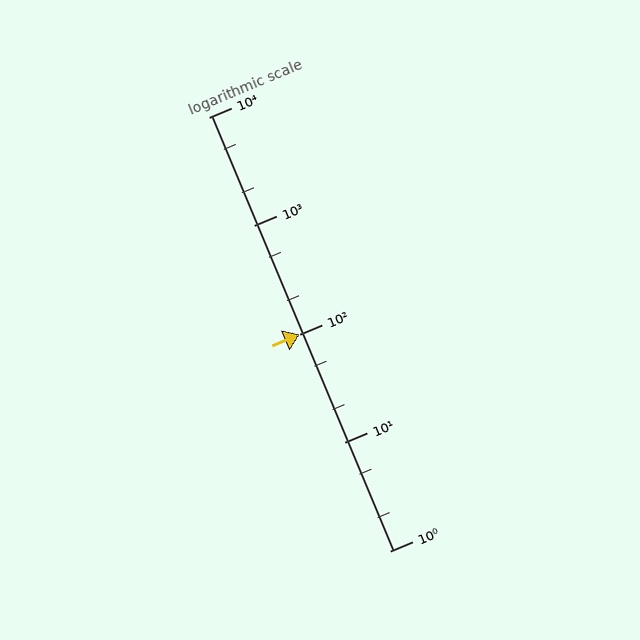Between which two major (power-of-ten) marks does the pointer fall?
The pointer is between 100 and 1000.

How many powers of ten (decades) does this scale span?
The scale spans 4 decades, from 1 to 10000.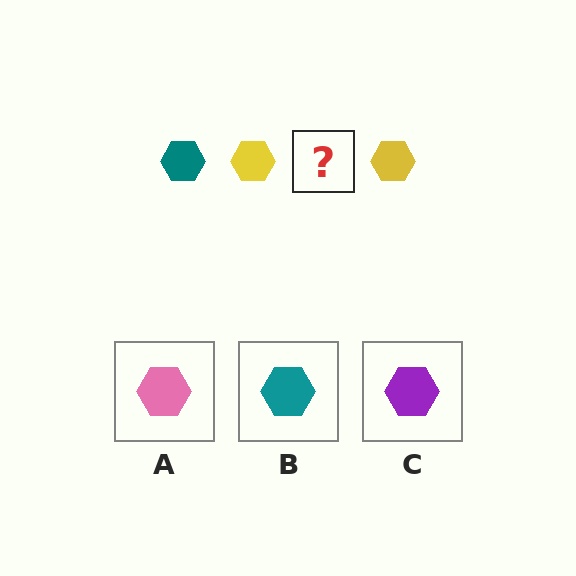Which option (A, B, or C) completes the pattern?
B.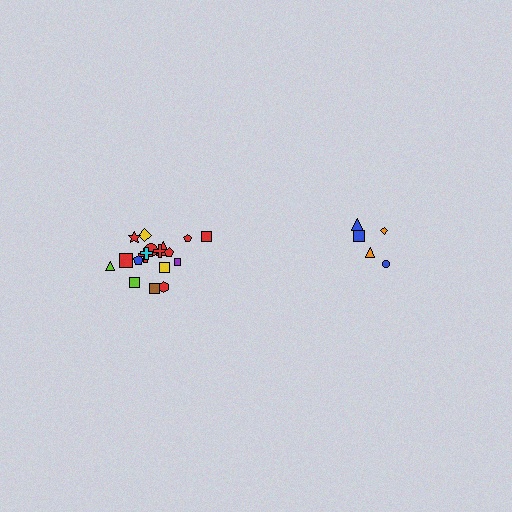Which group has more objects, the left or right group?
The left group.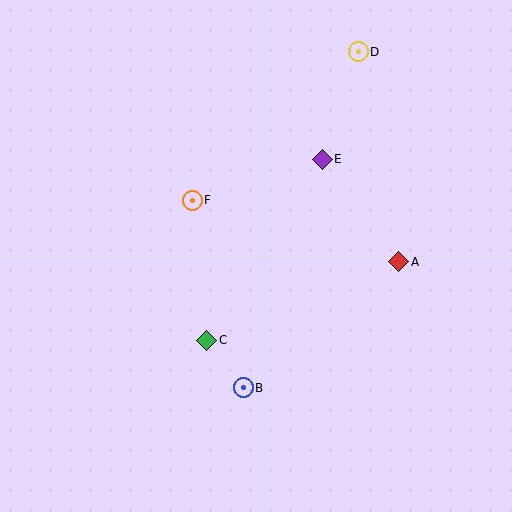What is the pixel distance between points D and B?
The distance between D and B is 355 pixels.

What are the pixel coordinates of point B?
Point B is at (243, 388).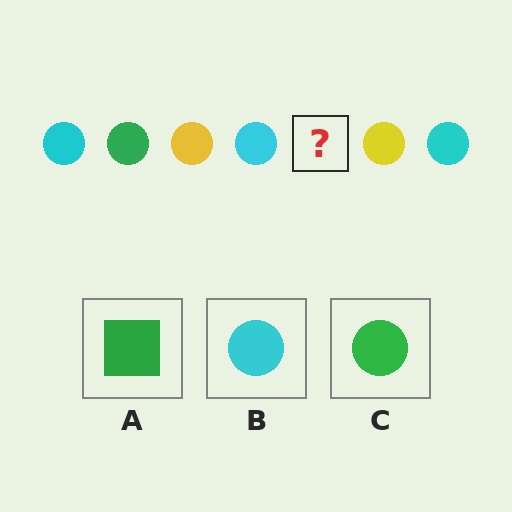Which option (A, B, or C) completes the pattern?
C.